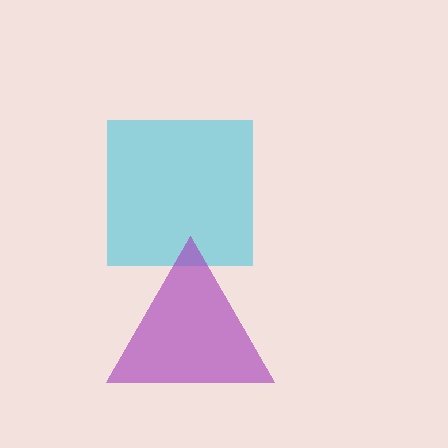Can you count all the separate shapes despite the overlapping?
Yes, there are 2 separate shapes.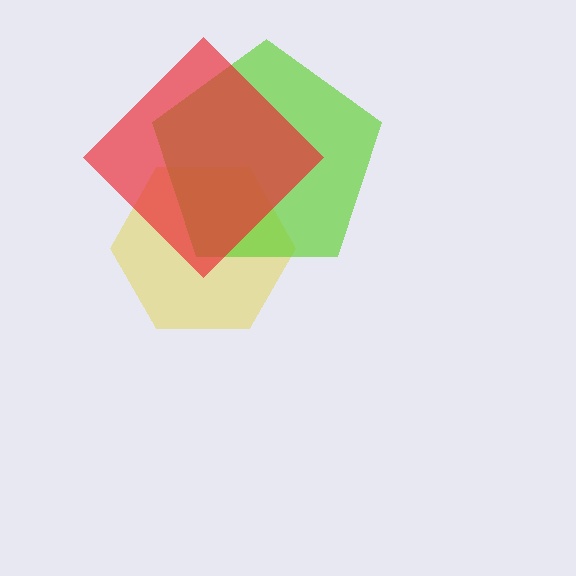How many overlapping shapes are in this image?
There are 3 overlapping shapes in the image.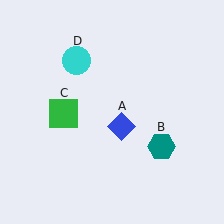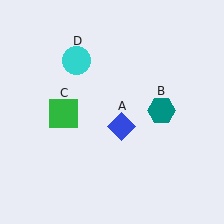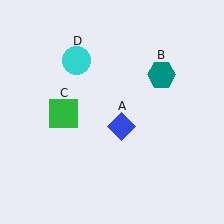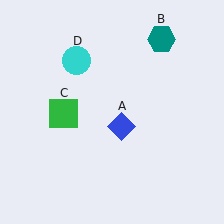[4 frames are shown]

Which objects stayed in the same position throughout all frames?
Blue diamond (object A) and green square (object C) and cyan circle (object D) remained stationary.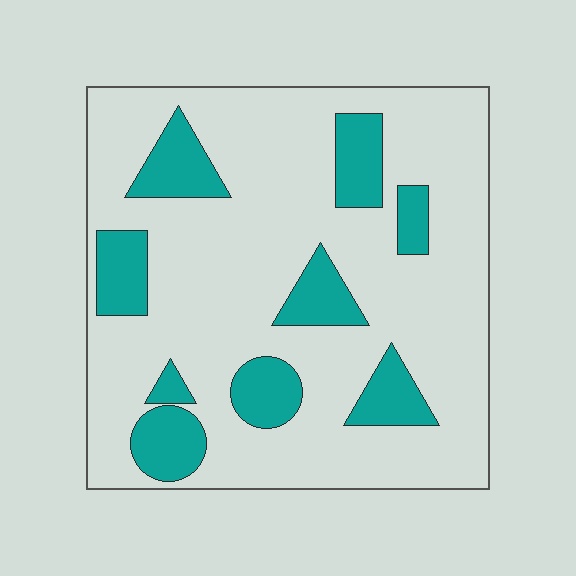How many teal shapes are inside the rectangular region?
9.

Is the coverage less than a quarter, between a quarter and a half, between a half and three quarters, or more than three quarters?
Less than a quarter.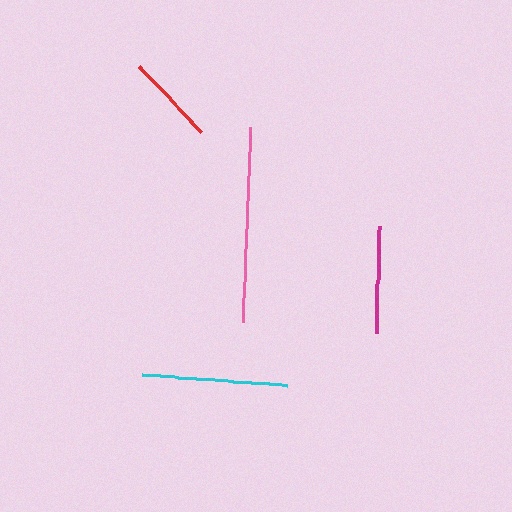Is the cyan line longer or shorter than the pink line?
The pink line is longer than the cyan line.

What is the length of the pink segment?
The pink segment is approximately 195 pixels long.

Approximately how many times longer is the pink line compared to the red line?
The pink line is approximately 2.1 times the length of the red line.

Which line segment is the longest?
The pink line is the longest at approximately 195 pixels.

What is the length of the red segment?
The red segment is approximately 92 pixels long.